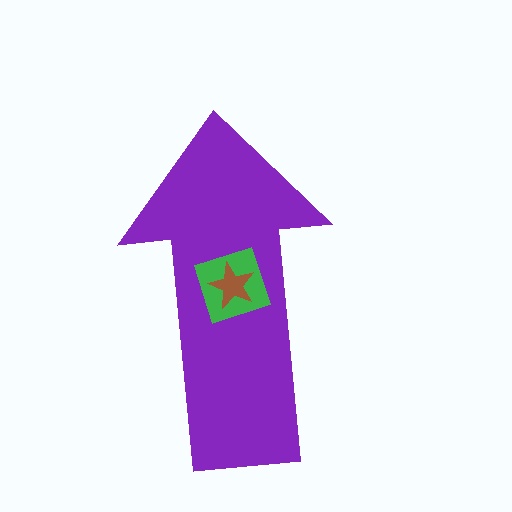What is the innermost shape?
The brown star.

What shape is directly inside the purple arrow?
The green diamond.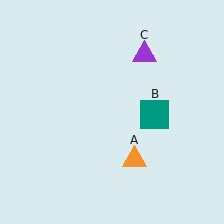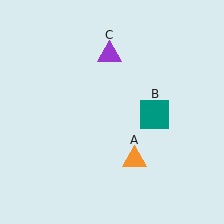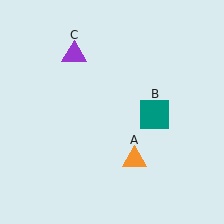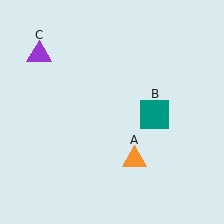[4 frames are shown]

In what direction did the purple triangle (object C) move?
The purple triangle (object C) moved left.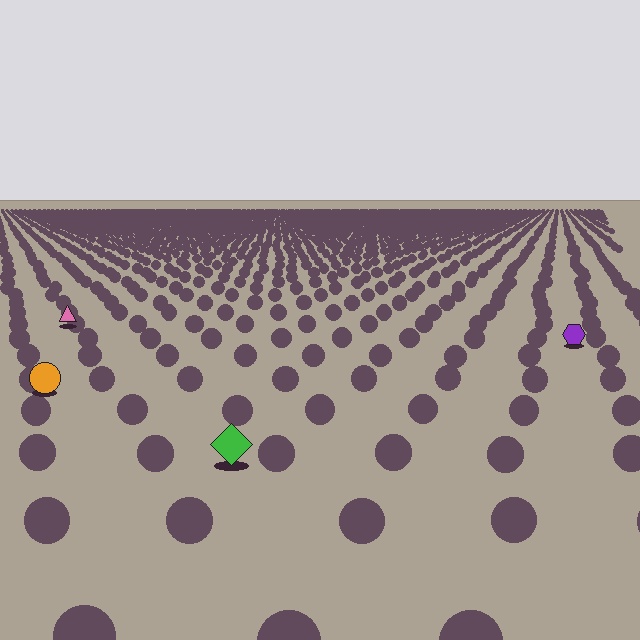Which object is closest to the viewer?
The green diamond is closest. The texture marks near it are larger and more spread out.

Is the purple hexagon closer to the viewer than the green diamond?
No. The green diamond is closer — you can tell from the texture gradient: the ground texture is coarser near it.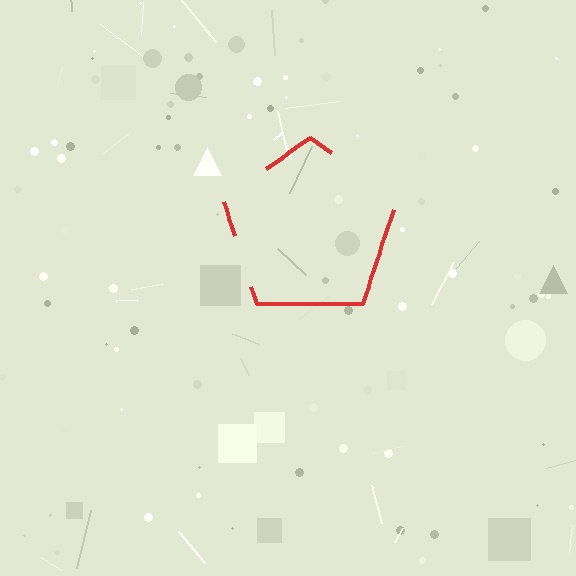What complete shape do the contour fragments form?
The contour fragments form a pentagon.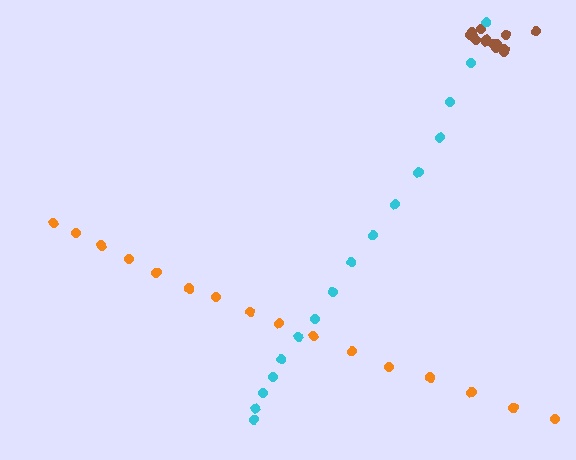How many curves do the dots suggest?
There are 3 distinct paths.